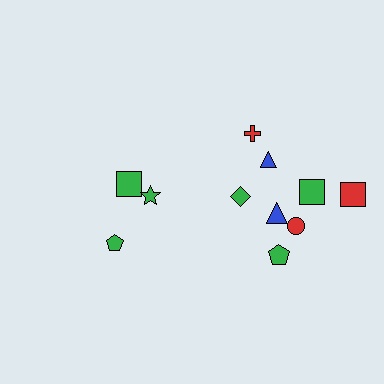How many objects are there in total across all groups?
There are 11 objects.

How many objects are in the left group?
There are 3 objects.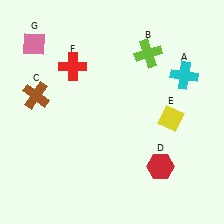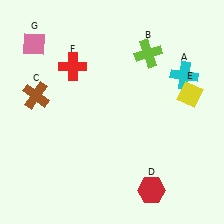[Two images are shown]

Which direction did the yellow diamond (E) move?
The yellow diamond (E) moved up.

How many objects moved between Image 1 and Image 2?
2 objects moved between the two images.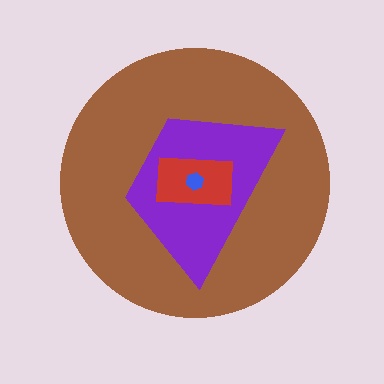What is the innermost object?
The blue hexagon.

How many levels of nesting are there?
4.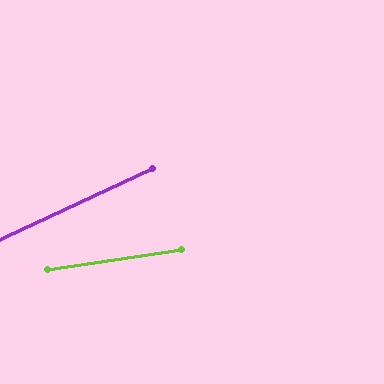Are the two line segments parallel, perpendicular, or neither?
Neither parallel nor perpendicular — they differ by about 16°.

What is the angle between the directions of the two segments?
Approximately 16 degrees.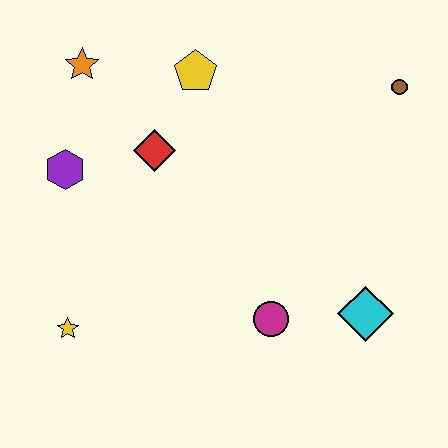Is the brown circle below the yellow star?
No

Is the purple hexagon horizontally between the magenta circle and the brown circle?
No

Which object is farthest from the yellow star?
The brown circle is farthest from the yellow star.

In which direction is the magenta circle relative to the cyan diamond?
The magenta circle is to the left of the cyan diamond.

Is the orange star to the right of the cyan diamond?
No